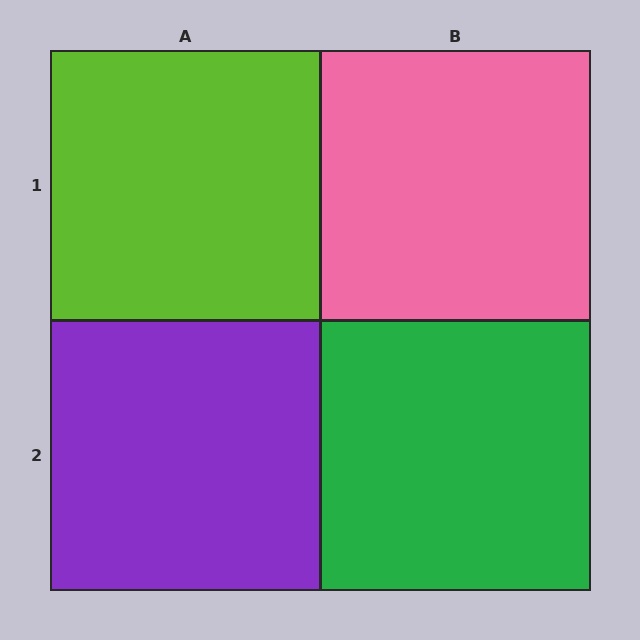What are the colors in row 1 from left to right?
Lime, pink.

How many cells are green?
1 cell is green.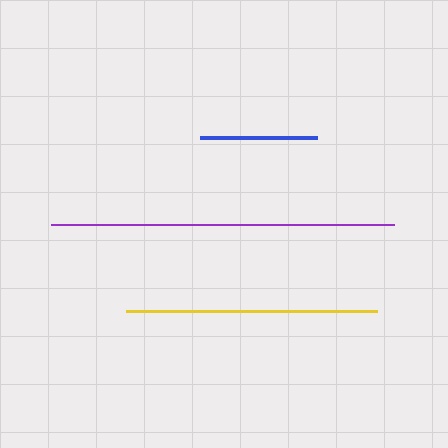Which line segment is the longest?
The purple line is the longest at approximately 344 pixels.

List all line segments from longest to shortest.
From longest to shortest: purple, yellow, blue.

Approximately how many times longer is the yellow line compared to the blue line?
The yellow line is approximately 2.1 times the length of the blue line.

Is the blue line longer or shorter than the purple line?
The purple line is longer than the blue line.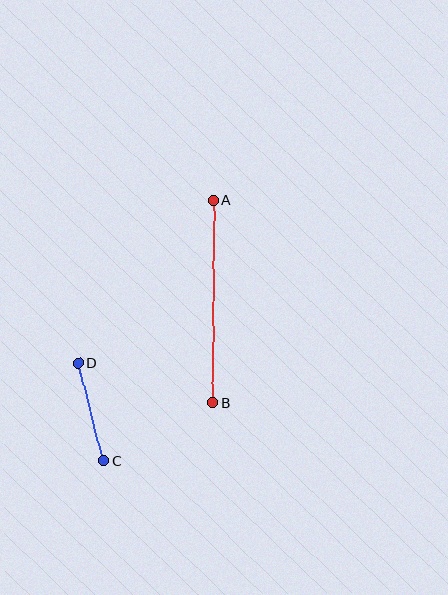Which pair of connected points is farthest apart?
Points A and B are farthest apart.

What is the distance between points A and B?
The distance is approximately 202 pixels.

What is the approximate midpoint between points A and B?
The midpoint is at approximately (213, 302) pixels.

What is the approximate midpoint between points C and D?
The midpoint is at approximately (91, 412) pixels.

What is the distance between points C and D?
The distance is approximately 101 pixels.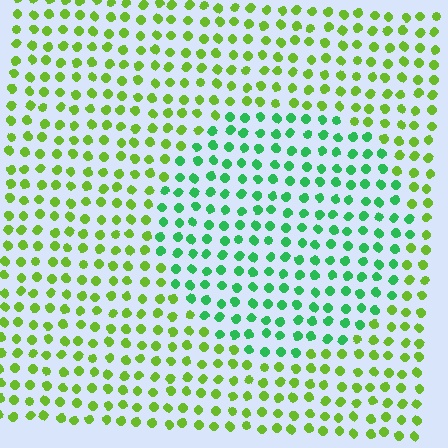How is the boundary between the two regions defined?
The boundary is defined purely by a slight shift in hue (about 44 degrees). Spacing, size, and orientation are identical on both sides.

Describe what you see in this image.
The image is filled with small lime elements in a uniform arrangement. A circle-shaped region is visible where the elements are tinted to a slightly different hue, forming a subtle color boundary.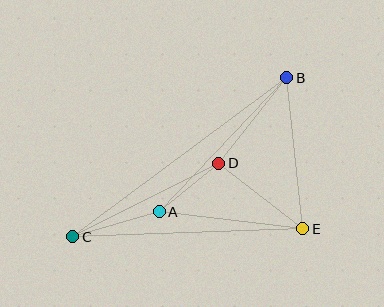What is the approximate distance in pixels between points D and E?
The distance between D and E is approximately 106 pixels.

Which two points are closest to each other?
Points A and D are closest to each other.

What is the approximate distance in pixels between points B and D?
The distance between B and D is approximately 109 pixels.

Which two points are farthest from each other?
Points B and C are farthest from each other.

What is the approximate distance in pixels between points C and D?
The distance between C and D is approximately 164 pixels.